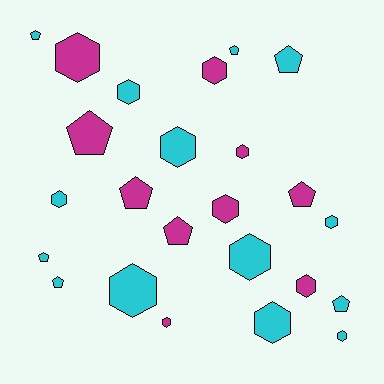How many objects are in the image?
There are 24 objects.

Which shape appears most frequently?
Hexagon, with 14 objects.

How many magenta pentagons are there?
There are 4 magenta pentagons.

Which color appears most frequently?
Cyan, with 14 objects.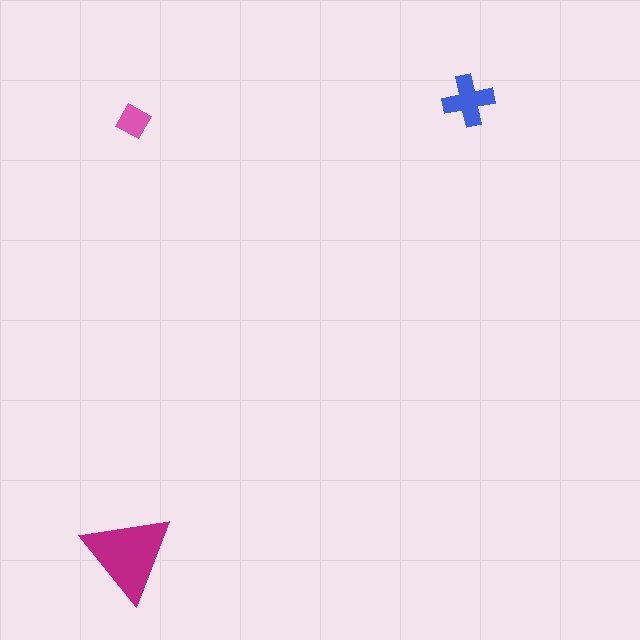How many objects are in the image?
There are 3 objects in the image.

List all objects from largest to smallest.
The magenta triangle, the blue cross, the pink diamond.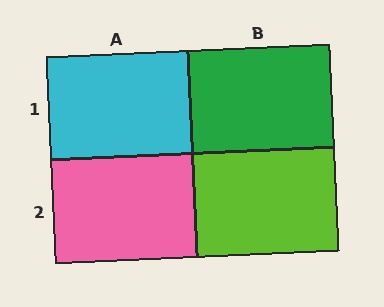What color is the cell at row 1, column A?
Cyan.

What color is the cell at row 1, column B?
Green.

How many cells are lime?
1 cell is lime.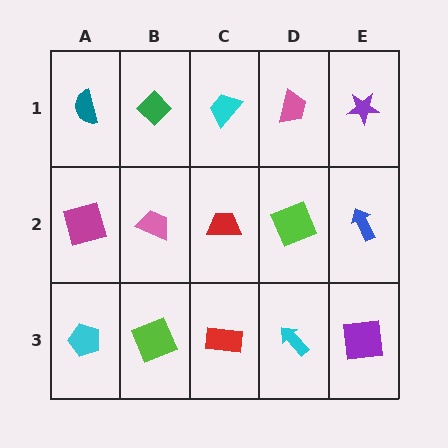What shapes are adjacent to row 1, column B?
A pink trapezoid (row 2, column B), a teal semicircle (row 1, column A), a cyan trapezoid (row 1, column C).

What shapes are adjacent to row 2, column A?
A teal semicircle (row 1, column A), a cyan pentagon (row 3, column A), a pink trapezoid (row 2, column B).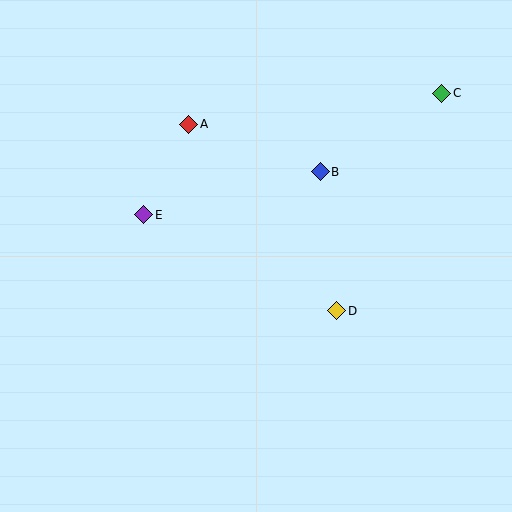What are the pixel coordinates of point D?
Point D is at (337, 311).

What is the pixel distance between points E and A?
The distance between E and A is 101 pixels.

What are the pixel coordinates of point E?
Point E is at (144, 215).